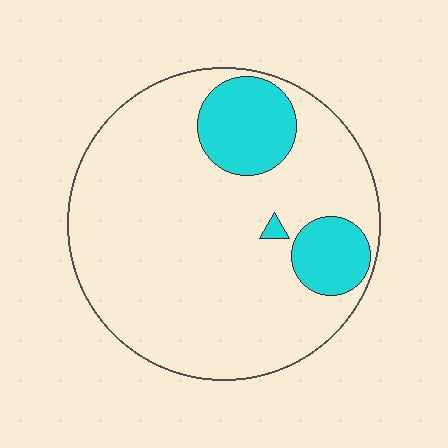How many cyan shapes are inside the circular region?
3.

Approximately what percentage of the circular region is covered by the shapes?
Approximately 15%.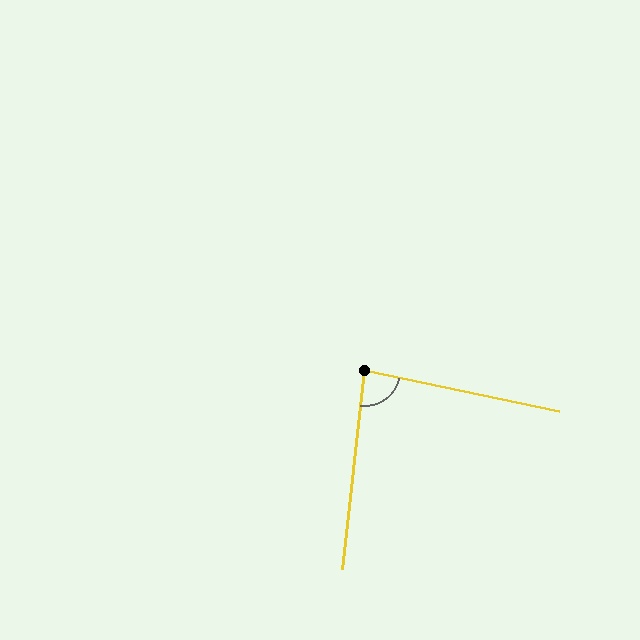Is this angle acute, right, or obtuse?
It is acute.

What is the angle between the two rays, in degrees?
Approximately 84 degrees.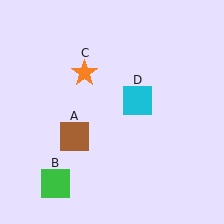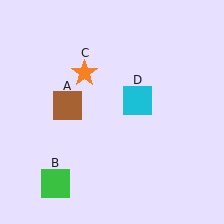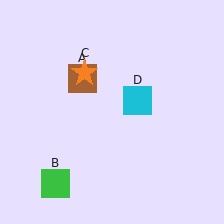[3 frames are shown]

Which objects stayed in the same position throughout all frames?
Green square (object B) and orange star (object C) and cyan square (object D) remained stationary.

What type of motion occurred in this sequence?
The brown square (object A) rotated clockwise around the center of the scene.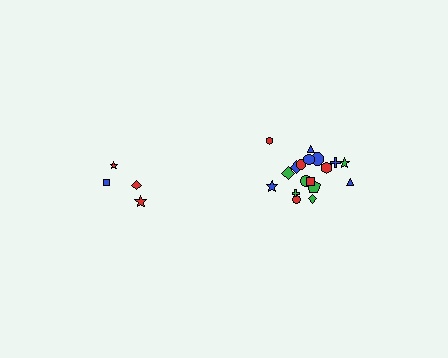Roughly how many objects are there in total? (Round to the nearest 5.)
Roughly 20 objects in total.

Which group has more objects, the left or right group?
The right group.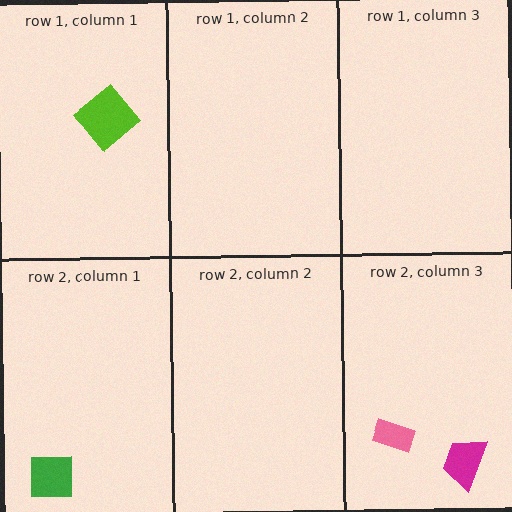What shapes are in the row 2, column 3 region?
The magenta trapezoid, the pink rectangle.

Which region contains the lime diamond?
The row 1, column 1 region.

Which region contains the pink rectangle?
The row 2, column 3 region.